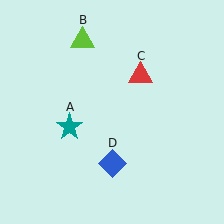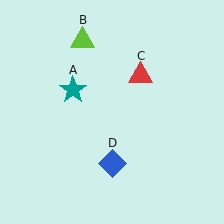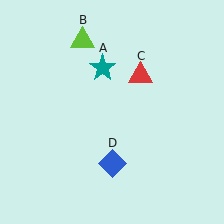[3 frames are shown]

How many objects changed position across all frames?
1 object changed position: teal star (object A).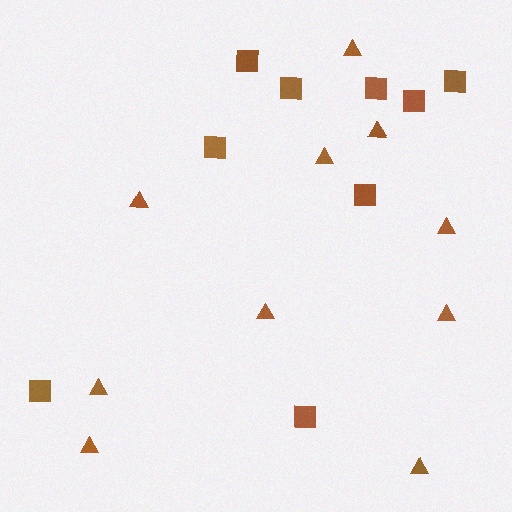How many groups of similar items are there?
There are 2 groups: one group of squares (9) and one group of triangles (10).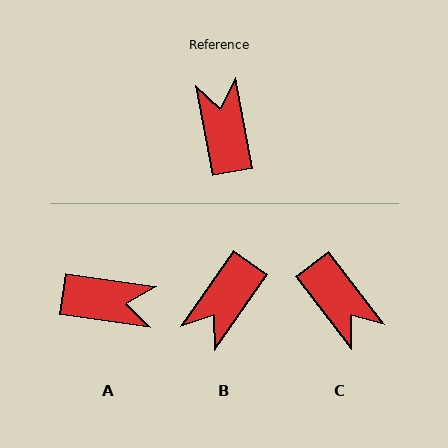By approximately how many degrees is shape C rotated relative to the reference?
Approximately 154 degrees clockwise.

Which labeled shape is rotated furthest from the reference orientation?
C, about 154 degrees away.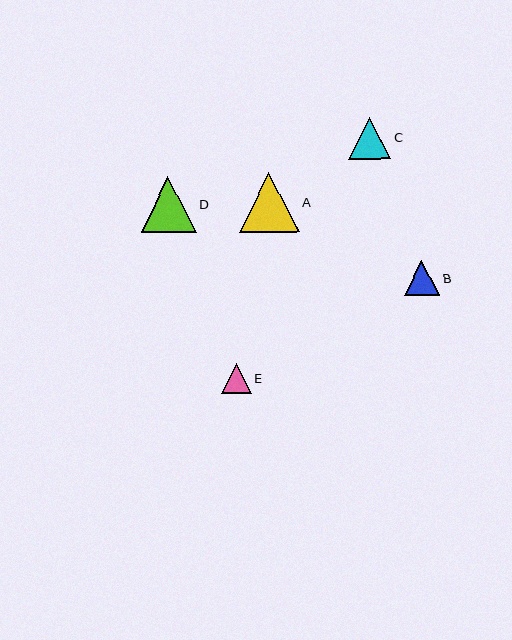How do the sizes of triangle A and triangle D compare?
Triangle A and triangle D are approximately the same size.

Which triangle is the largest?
Triangle A is the largest with a size of approximately 60 pixels.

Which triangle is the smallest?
Triangle E is the smallest with a size of approximately 30 pixels.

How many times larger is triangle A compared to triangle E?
Triangle A is approximately 2.0 times the size of triangle E.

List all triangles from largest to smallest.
From largest to smallest: A, D, C, B, E.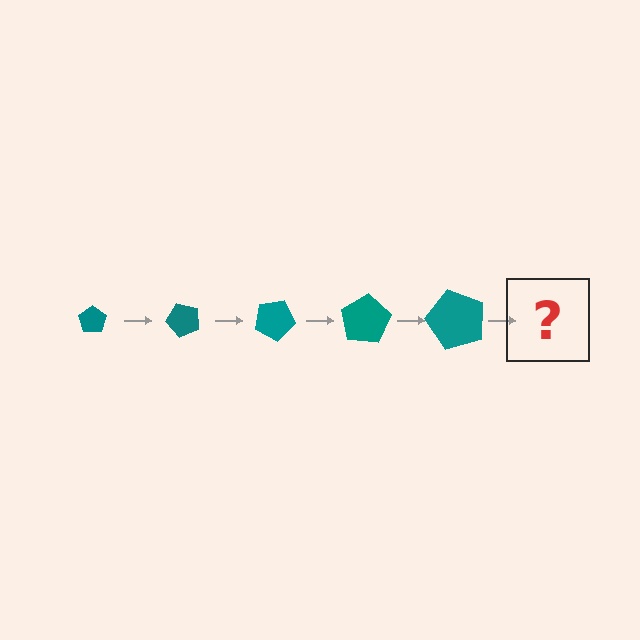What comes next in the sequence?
The next element should be a pentagon, larger than the previous one and rotated 250 degrees from the start.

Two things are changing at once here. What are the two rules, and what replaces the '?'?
The two rules are that the pentagon grows larger each step and it rotates 50 degrees each step. The '?' should be a pentagon, larger than the previous one and rotated 250 degrees from the start.